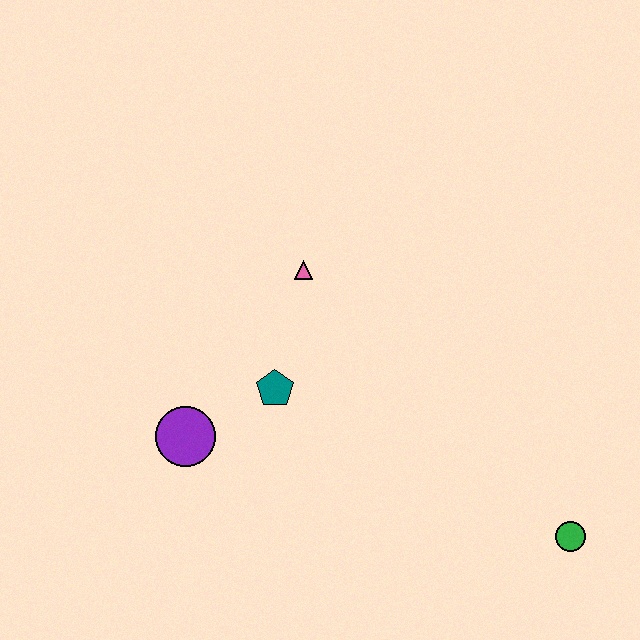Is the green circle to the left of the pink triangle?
No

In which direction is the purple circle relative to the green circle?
The purple circle is to the left of the green circle.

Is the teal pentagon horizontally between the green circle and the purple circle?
Yes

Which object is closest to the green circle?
The teal pentagon is closest to the green circle.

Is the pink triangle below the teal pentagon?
No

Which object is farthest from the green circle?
The purple circle is farthest from the green circle.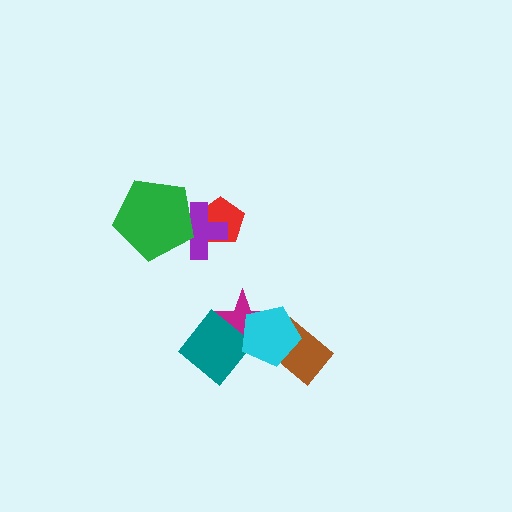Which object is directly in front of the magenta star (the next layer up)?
The brown rectangle is directly in front of the magenta star.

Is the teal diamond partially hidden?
Yes, it is partially covered by another shape.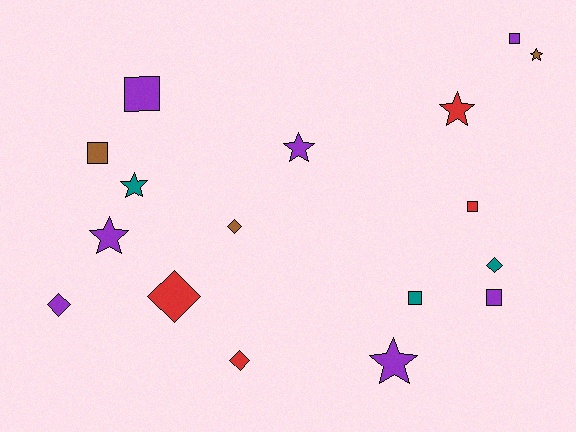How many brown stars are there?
There is 1 brown star.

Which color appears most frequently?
Purple, with 7 objects.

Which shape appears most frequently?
Star, with 6 objects.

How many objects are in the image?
There are 17 objects.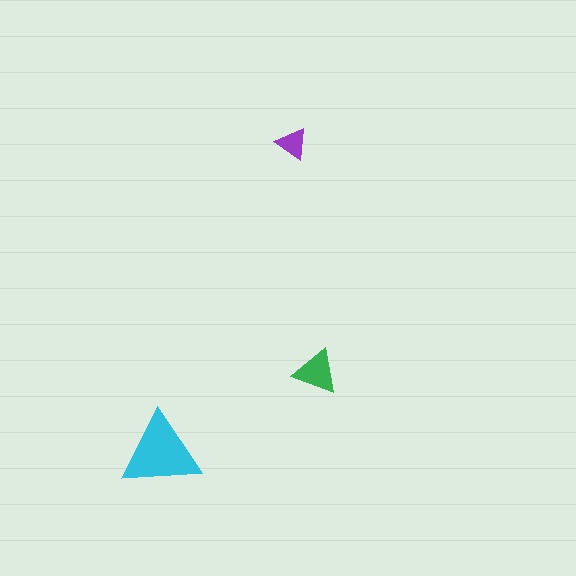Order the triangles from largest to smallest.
the cyan one, the green one, the purple one.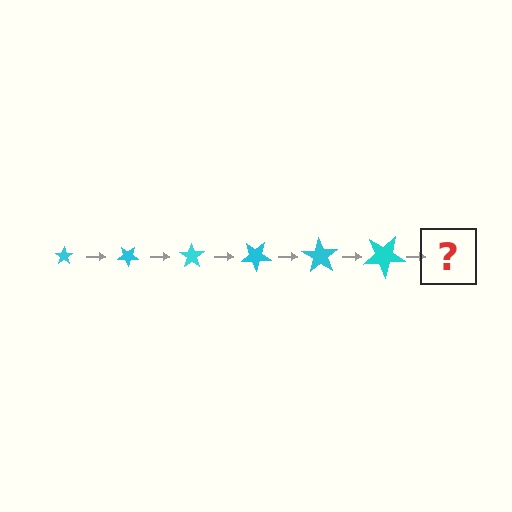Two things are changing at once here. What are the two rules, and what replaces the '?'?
The two rules are that the star grows larger each step and it rotates 35 degrees each step. The '?' should be a star, larger than the previous one and rotated 210 degrees from the start.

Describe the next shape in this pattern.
It should be a star, larger than the previous one and rotated 210 degrees from the start.